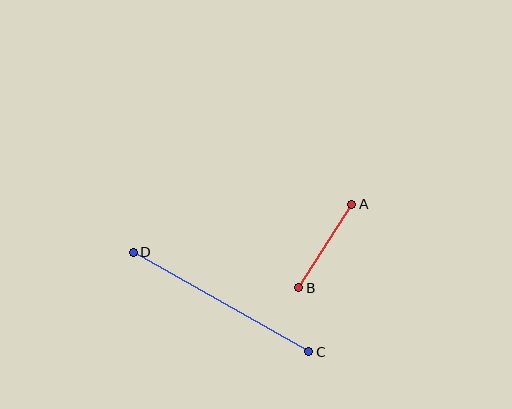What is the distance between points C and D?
The distance is approximately 202 pixels.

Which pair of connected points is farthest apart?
Points C and D are farthest apart.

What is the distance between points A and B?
The distance is approximately 99 pixels.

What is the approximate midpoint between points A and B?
The midpoint is at approximately (325, 246) pixels.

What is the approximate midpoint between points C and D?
The midpoint is at approximately (221, 302) pixels.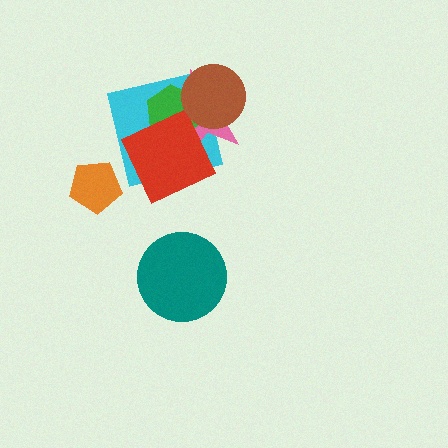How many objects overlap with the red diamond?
3 objects overlap with the red diamond.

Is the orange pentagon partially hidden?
No, no other shape covers it.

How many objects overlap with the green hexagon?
4 objects overlap with the green hexagon.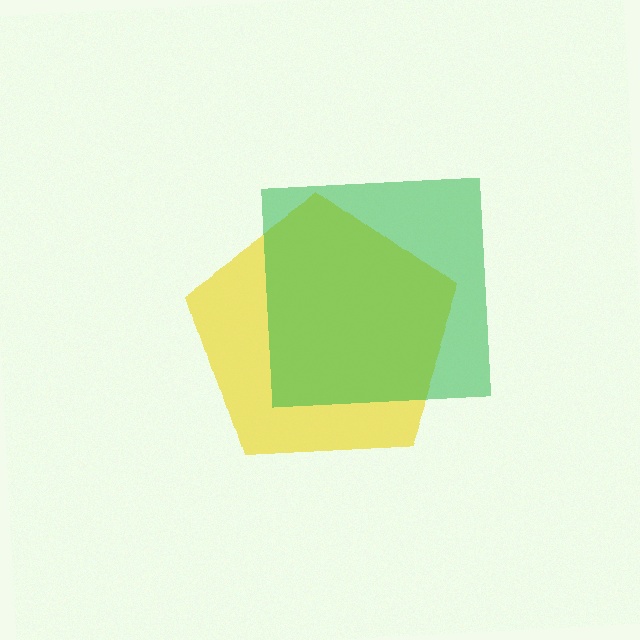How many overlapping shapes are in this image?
There are 2 overlapping shapes in the image.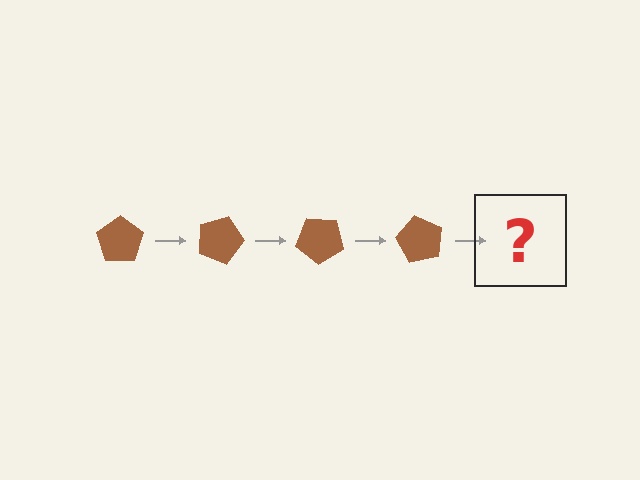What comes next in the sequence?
The next element should be a brown pentagon rotated 80 degrees.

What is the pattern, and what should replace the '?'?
The pattern is that the pentagon rotates 20 degrees each step. The '?' should be a brown pentagon rotated 80 degrees.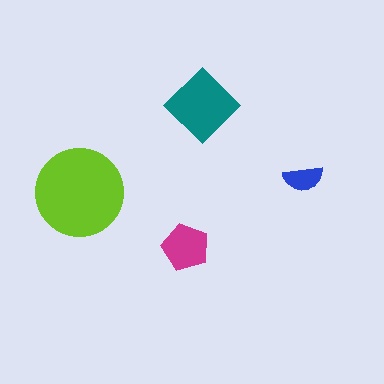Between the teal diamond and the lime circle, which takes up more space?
The lime circle.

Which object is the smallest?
The blue semicircle.